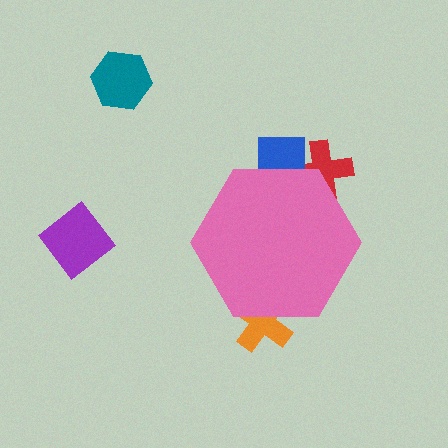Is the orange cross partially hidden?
Yes, the orange cross is partially hidden behind the pink hexagon.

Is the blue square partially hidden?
Yes, the blue square is partially hidden behind the pink hexagon.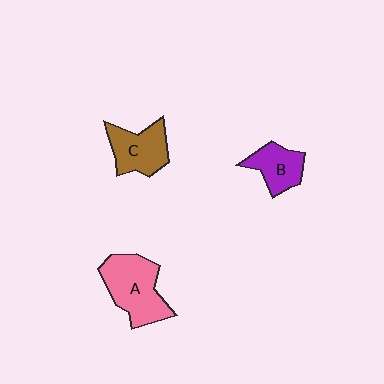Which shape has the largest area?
Shape A (pink).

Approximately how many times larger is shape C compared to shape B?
Approximately 1.2 times.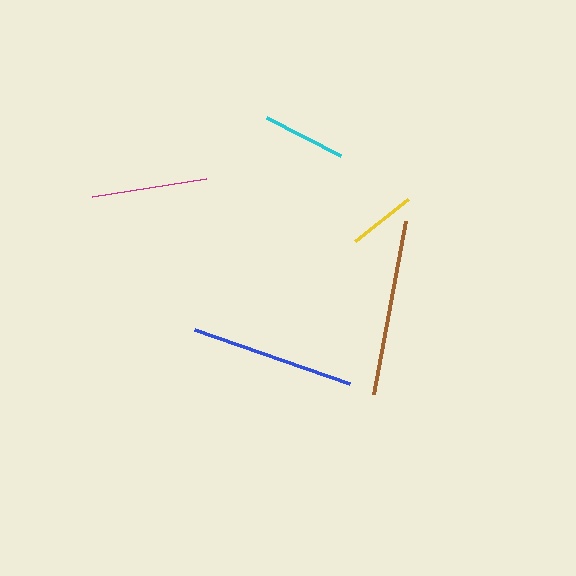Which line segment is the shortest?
The yellow line is the shortest at approximately 68 pixels.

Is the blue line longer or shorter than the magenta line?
The blue line is longer than the magenta line.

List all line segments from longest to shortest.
From longest to shortest: brown, blue, magenta, cyan, yellow.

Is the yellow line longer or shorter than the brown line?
The brown line is longer than the yellow line.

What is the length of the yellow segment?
The yellow segment is approximately 68 pixels long.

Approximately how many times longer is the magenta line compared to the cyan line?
The magenta line is approximately 1.4 times the length of the cyan line.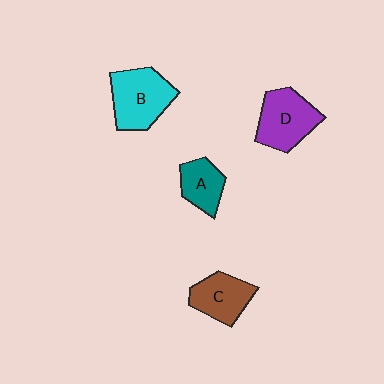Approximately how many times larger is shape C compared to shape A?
Approximately 1.2 times.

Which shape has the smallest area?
Shape A (teal).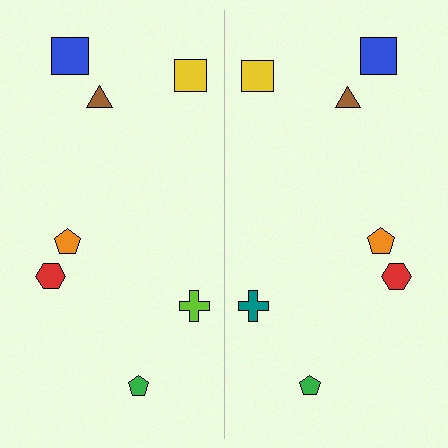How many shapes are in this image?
There are 14 shapes in this image.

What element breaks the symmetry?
The teal cross on the right side breaks the symmetry — its mirror counterpart is lime.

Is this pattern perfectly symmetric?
No, the pattern is not perfectly symmetric. The teal cross on the right side breaks the symmetry — its mirror counterpart is lime.